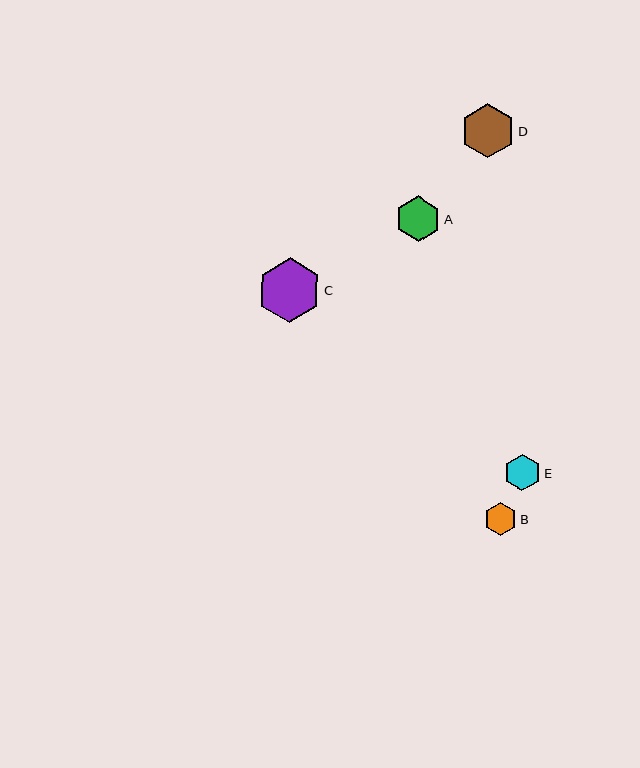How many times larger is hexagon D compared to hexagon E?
Hexagon D is approximately 1.5 times the size of hexagon E.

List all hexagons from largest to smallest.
From largest to smallest: C, D, A, E, B.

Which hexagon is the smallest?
Hexagon B is the smallest with a size of approximately 33 pixels.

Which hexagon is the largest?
Hexagon C is the largest with a size of approximately 64 pixels.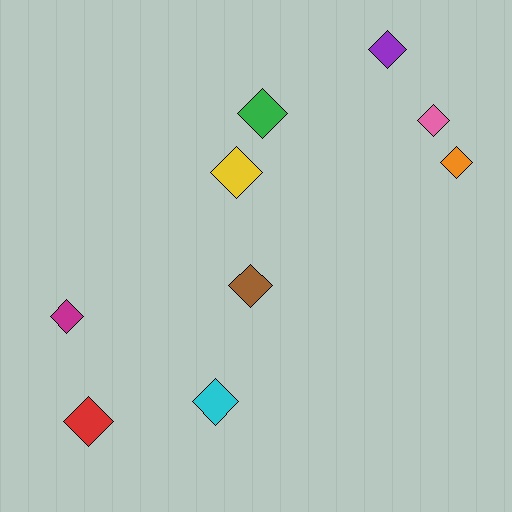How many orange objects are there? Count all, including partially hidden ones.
There is 1 orange object.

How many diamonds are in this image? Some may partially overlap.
There are 9 diamonds.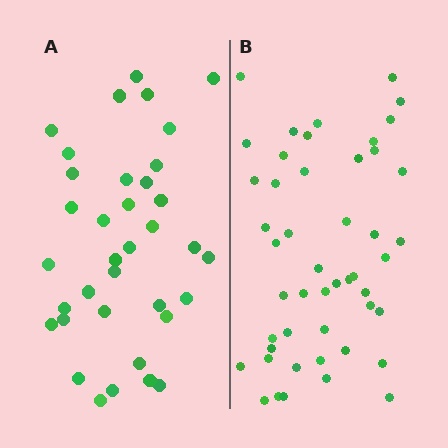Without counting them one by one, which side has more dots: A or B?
Region B (the right region) has more dots.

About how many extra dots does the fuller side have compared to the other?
Region B has roughly 12 or so more dots than region A.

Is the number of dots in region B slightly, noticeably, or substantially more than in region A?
Region B has noticeably more, but not dramatically so. The ratio is roughly 1.3 to 1.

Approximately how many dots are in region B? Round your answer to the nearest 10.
About 50 dots. (The exact count is 48, which rounds to 50.)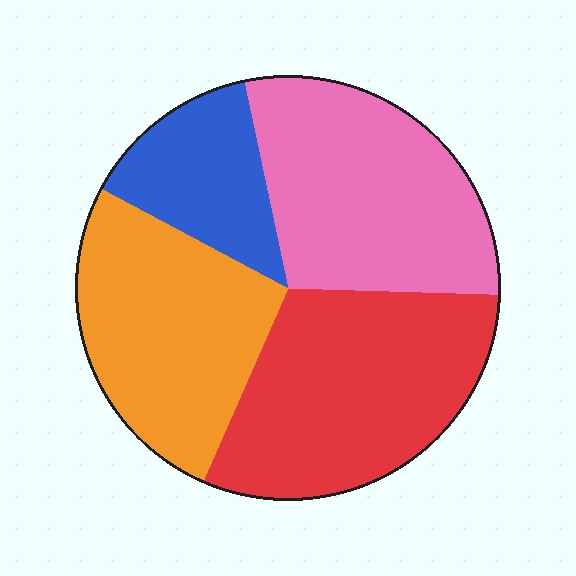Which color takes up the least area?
Blue, at roughly 15%.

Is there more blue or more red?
Red.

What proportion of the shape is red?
Red takes up about one third (1/3) of the shape.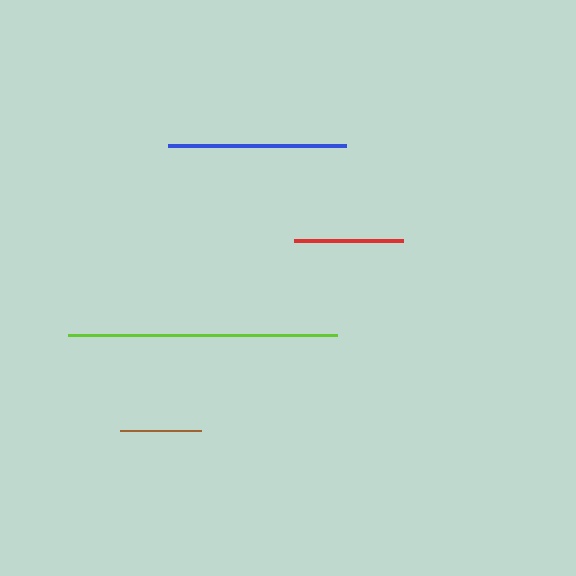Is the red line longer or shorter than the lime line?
The lime line is longer than the red line.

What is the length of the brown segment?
The brown segment is approximately 80 pixels long.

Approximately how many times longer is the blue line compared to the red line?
The blue line is approximately 1.6 times the length of the red line.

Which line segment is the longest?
The lime line is the longest at approximately 269 pixels.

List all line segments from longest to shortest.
From longest to shortest: lime, blue, red, brown.